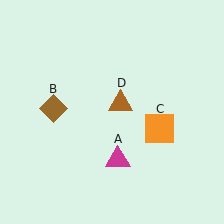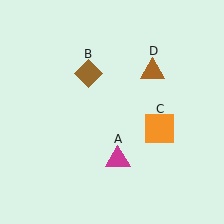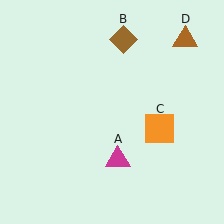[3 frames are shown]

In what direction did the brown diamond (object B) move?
The brown diamond (object B) moved up and to the right.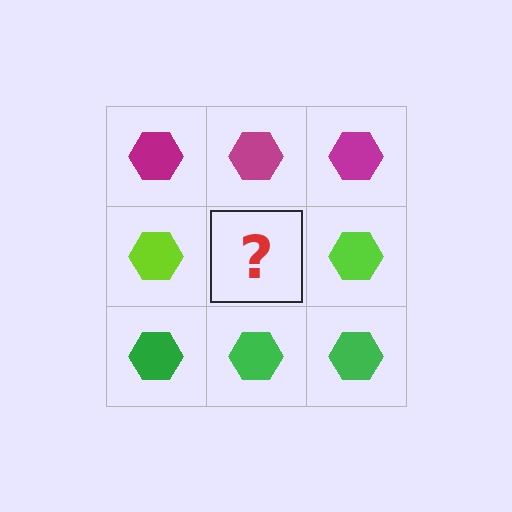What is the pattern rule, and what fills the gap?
The rule is that each row has a consistent color. The gap should be filled with a lime hexagon.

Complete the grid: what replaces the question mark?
The question mark should be replaced with a lime hexagon.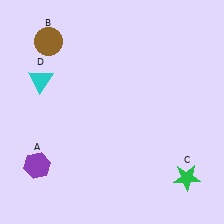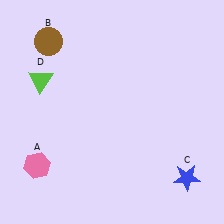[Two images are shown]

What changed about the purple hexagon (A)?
In Image 1, A is purple. In Image 2, it changed to pink.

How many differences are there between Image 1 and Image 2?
There are 3 differences between the two images.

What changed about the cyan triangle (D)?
In Image 1, D is cyan. In Image 2, it changed to lime.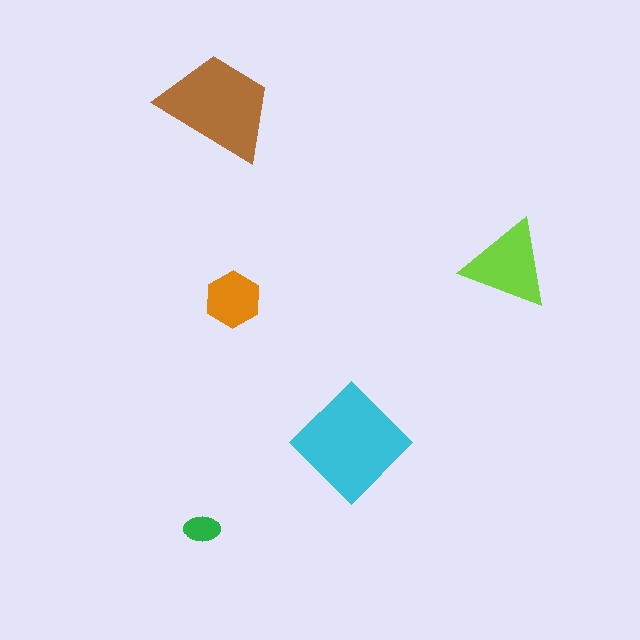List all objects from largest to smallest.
The cyan diamond, the brown trapezoid, the lime triangle, the orange hexagon, the green ellipse.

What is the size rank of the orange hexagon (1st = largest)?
4th.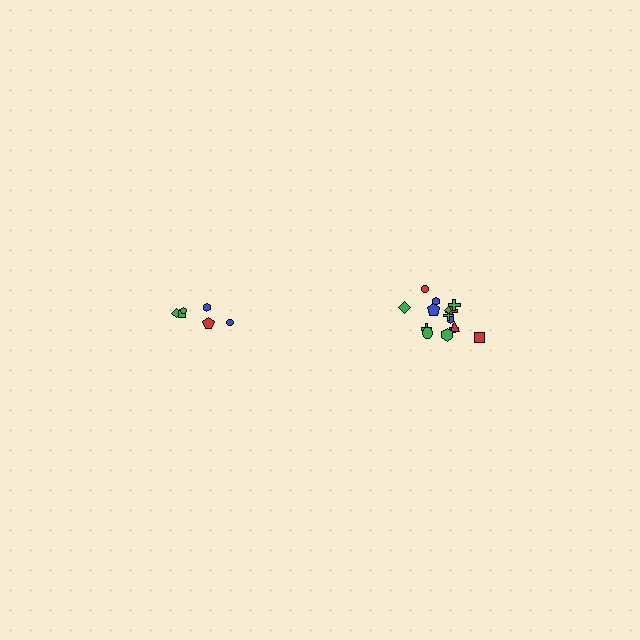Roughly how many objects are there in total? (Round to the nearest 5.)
Roughly 20 objects in total.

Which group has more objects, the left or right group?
The right group.